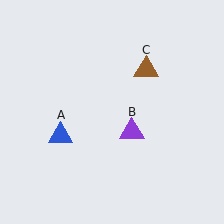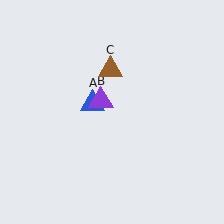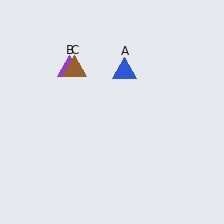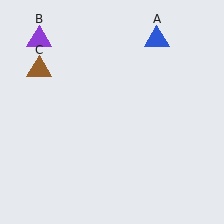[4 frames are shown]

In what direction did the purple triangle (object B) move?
The purple triangle (object B) moved up and to the left.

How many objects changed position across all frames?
3 objects changed position: blue triangle (object A), purple triangle (object B), brown triangle (object C).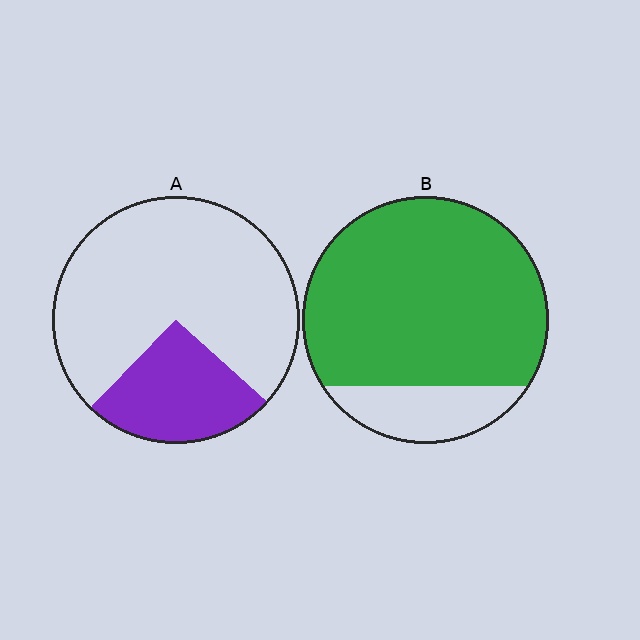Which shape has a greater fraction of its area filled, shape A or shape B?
Shape B.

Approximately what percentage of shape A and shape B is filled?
A is approximately 25% and B is approximately 80%.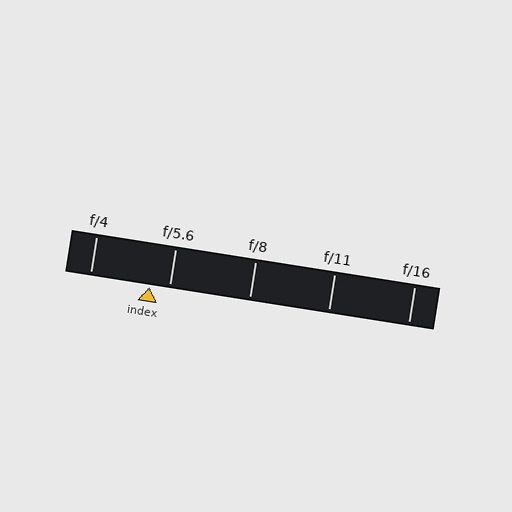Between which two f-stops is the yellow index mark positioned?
The index mark is between f/4 and f/5.6.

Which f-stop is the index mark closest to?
The index mark is closest to f/5.6.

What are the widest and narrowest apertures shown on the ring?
The widest aperture shown is f/4 and the narrowest is f/16.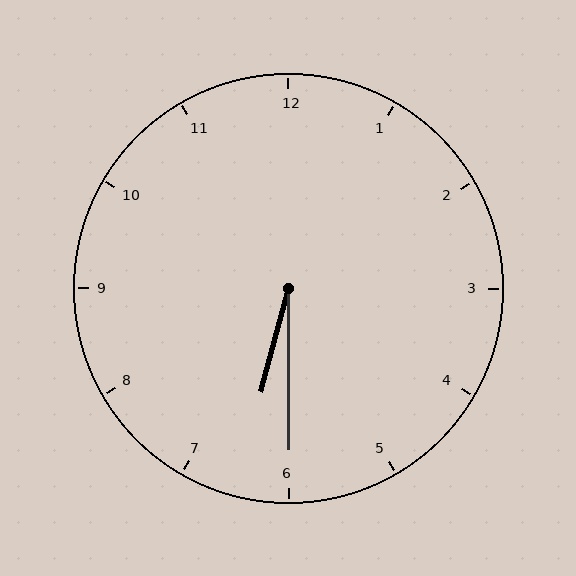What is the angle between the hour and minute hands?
Approximately 15 degrees.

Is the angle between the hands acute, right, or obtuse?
It is acute.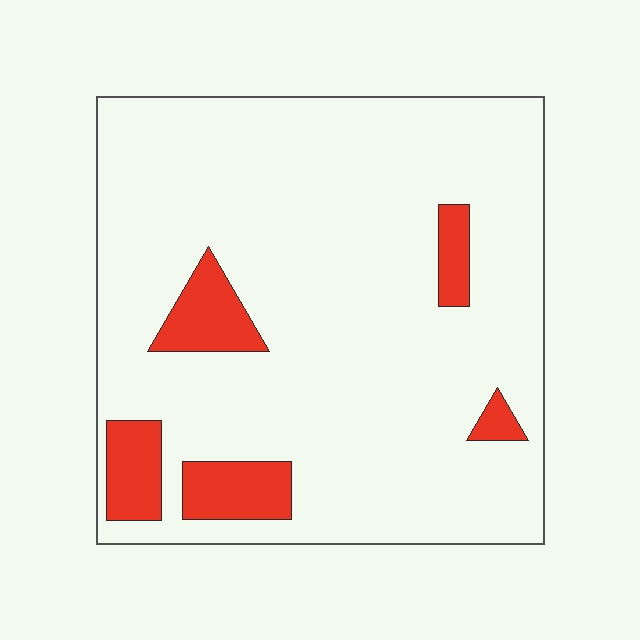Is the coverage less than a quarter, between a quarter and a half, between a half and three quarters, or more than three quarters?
Less than a quarter.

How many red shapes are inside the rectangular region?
5.